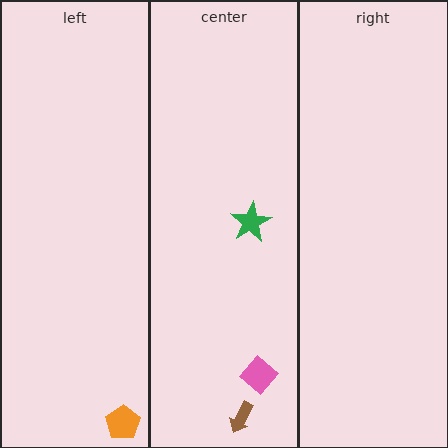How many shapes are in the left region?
1.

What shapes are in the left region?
The orange pentagon.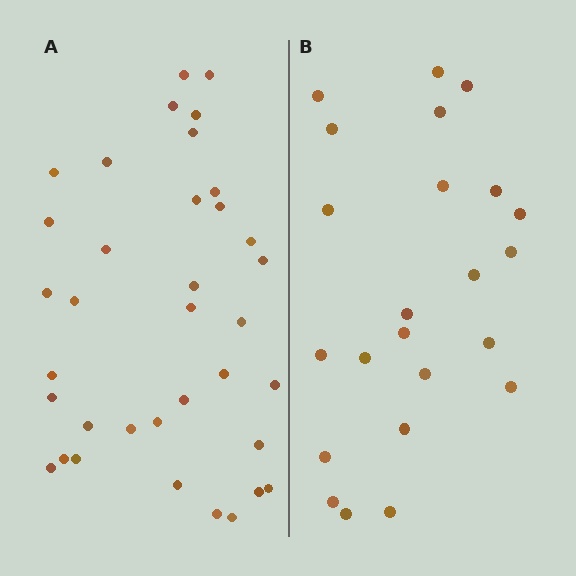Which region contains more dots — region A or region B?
Region A (the left region) has more dots.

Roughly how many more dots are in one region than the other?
Region A has approximately 15 more dots than region B.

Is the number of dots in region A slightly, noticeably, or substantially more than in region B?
Region A has substantially more. The ratio is roughly 1.6 to 1.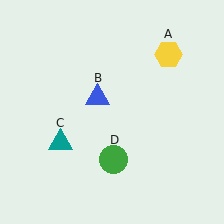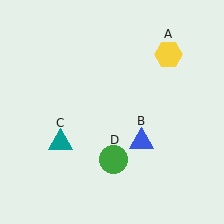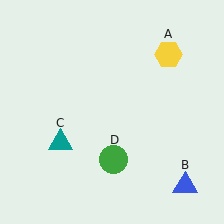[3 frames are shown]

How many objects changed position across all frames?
1 object changed position: blue triangle (object B).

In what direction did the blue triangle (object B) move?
The blue triangle (object B) moved down and to the right.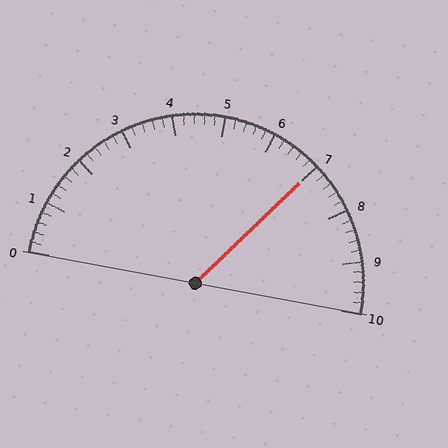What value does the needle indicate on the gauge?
The needle indicates approximately 7.0.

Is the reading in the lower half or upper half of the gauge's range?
The reading is in the upper half of the range (0 to 10).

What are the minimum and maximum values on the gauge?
The gauge ranges from 0 to 10.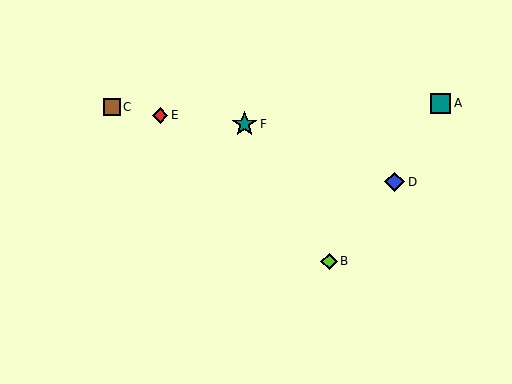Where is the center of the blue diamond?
The center of the blue diamond is at (395, 182).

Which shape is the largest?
The teal star (labeled F) is the largest.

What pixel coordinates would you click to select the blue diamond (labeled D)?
Click at (395, 182) to select the blue diamond D.